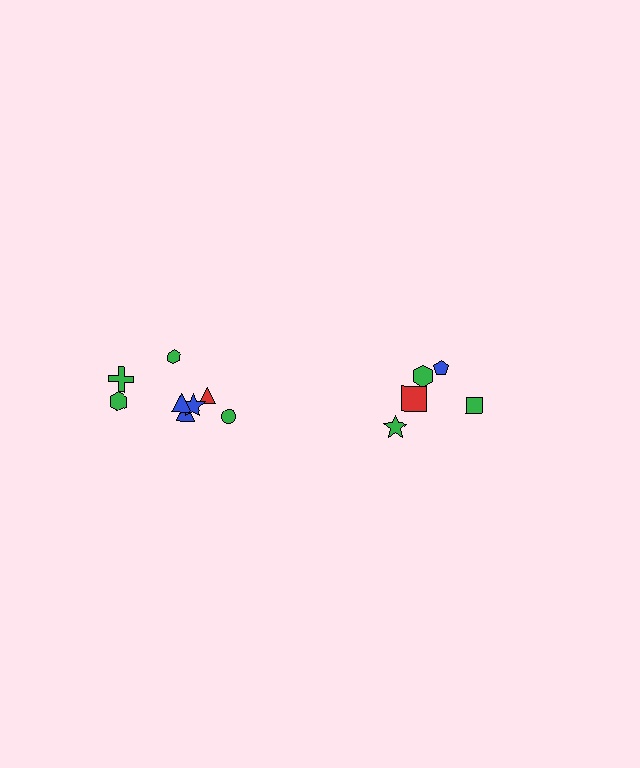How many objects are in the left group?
There are 8 objects.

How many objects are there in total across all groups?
There are 13 objects.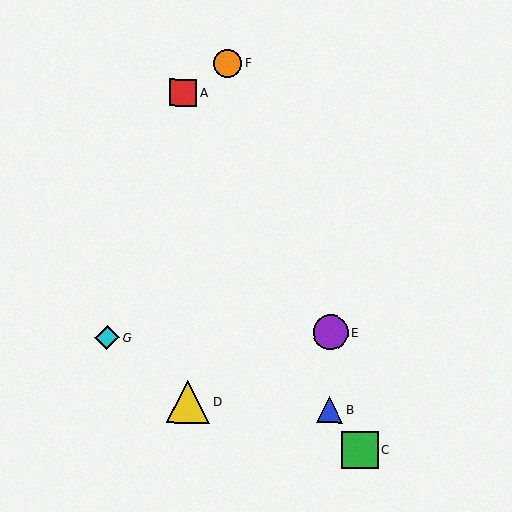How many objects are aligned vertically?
2 objects (B, E) are aligned vertically.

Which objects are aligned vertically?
Objects B, E are aligned vertically.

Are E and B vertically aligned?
Yes, both are at x≈330.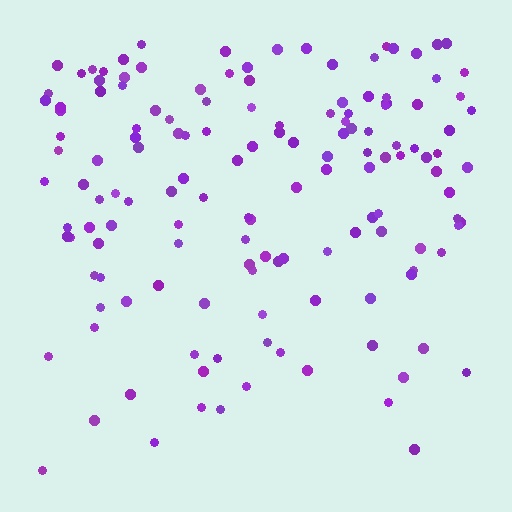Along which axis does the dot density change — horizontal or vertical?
Vertical.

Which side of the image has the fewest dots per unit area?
The bottom.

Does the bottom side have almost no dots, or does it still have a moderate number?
Still a moderate number, just noticeably fewer than the top.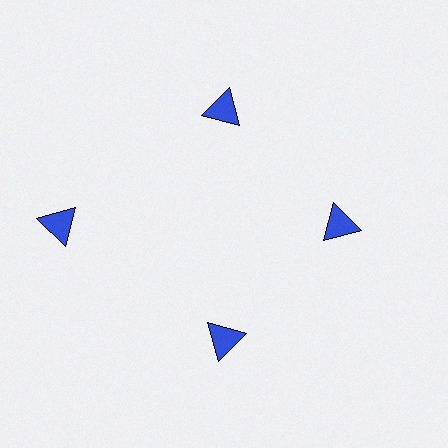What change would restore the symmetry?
The symmetry would be restored by moving it inward, back onto the ring so that all 4 triangles sit at equal angles and equal distance from the center.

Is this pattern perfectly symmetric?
No. The 4 blue triangles are arranged in a ring, but one element near the 9 o'clock position is pushed outward from the center, breaking the 4-fold rotational symmetry.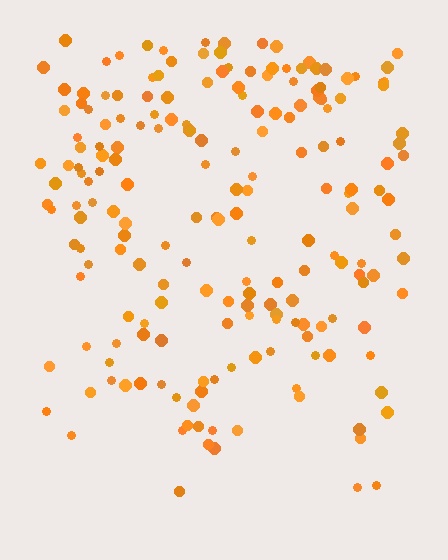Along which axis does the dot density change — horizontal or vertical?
Vertical.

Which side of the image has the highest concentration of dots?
The top.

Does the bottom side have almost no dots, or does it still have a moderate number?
Still a moderate number, just noticeably fewer than the top.